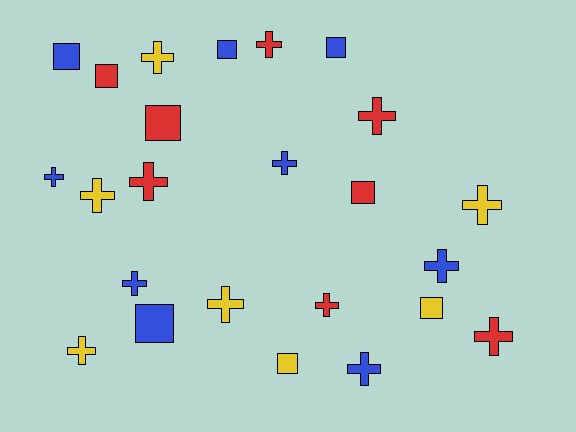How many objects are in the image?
There are 24 objects.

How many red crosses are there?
There are 5 red crosses.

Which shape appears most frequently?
Cross, with 15 objects.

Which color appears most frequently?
Blue, with 9 objects.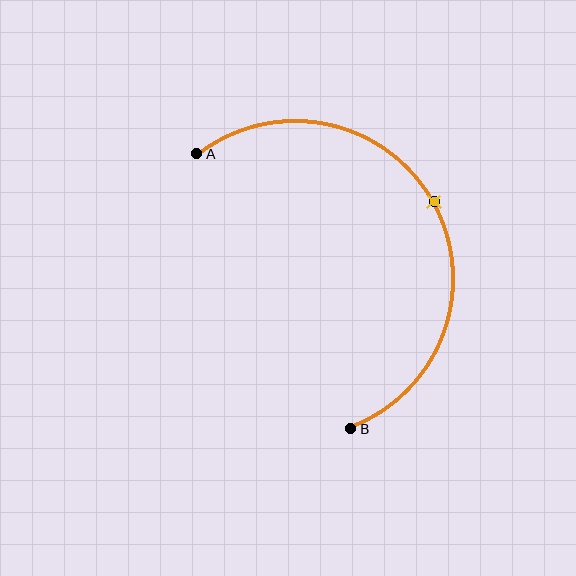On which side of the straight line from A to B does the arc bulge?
The arc bulges to the right of the straight line connecting A and B.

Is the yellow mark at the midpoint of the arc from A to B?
Yes. The yellow mark lies on the arc at equal arc-length from both A and B — it is the arc midpoint.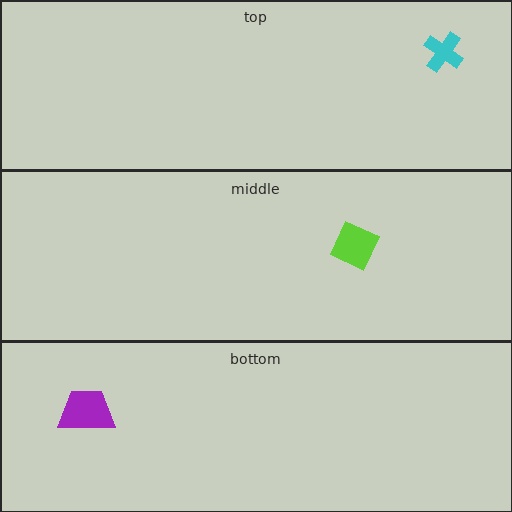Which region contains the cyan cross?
The top region.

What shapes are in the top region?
The cyan cross.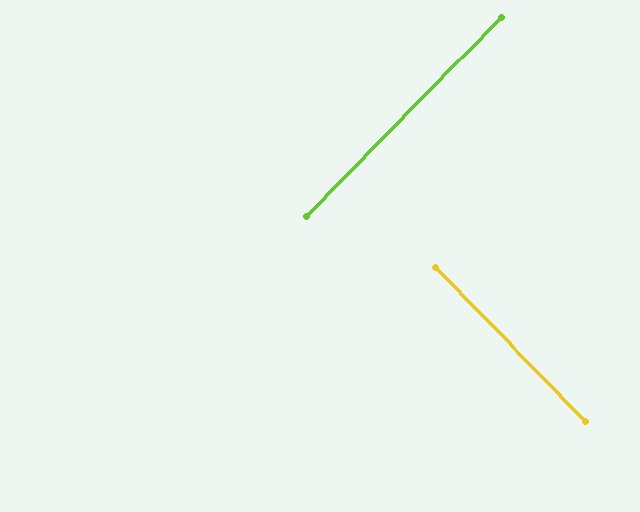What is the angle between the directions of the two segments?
Approximately 89 degrees.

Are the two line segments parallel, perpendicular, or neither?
Perpendicular — they meet at approximately 89°.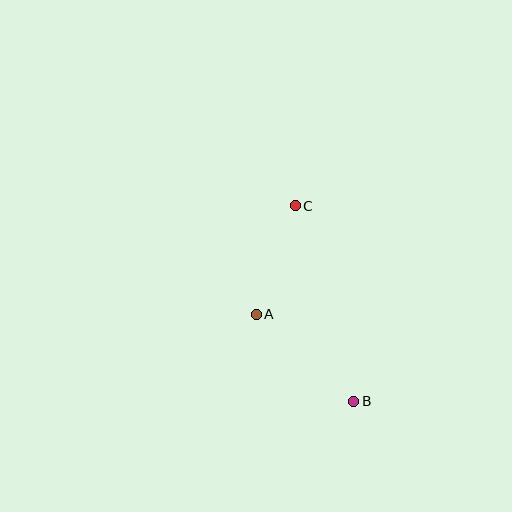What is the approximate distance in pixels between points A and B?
The distance between A and B is approximately 131 pixels.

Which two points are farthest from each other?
Points B and C are farthest from each other.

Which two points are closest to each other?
Points A and C are closest to each other.